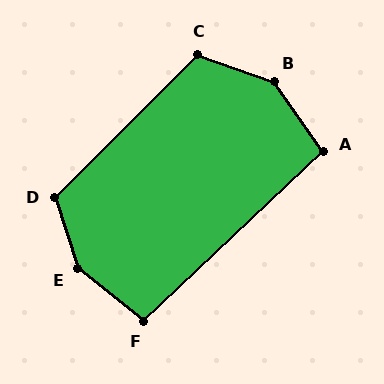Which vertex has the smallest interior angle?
A, at approximately 98 degrees.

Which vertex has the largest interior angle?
E, at approximately 146 degrees.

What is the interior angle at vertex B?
Approximately 145 degrees (obtuse).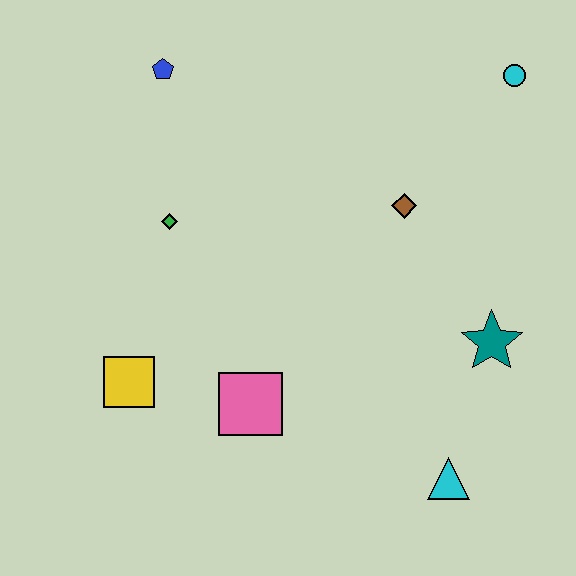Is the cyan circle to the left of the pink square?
No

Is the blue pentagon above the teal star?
Yes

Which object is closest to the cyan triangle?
The teal star is closest to the cyan triangle.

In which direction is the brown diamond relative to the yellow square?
The brown diamond is to the right of the yellow square.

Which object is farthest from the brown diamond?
The yellow square is farthest from the brown diamond.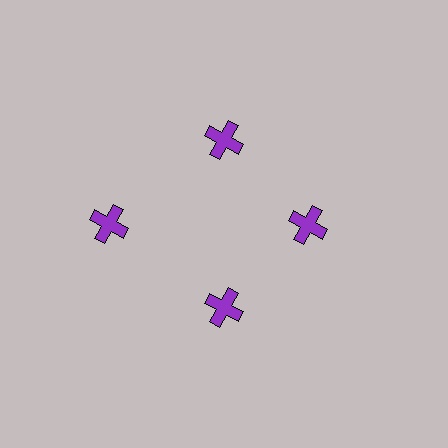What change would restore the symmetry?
The symmetry would be restored by moving it inward, back onto the ring so that all 4 crosses sit at equal angles and equal distance from the center.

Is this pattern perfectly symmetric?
No. The 4 purple crosses are arranged in a ring, but one element near the 9 o'clock position is pushed outward from the center, breaking the 4-fold rotational symmetry.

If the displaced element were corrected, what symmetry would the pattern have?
It would have 4-fold rotational symmetry — the pattern would map onto itself every 90 degrees.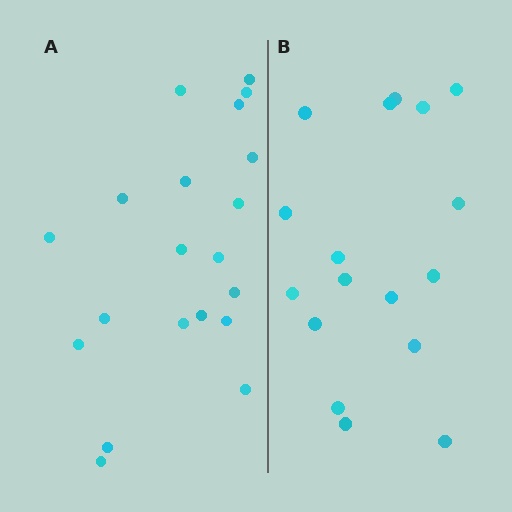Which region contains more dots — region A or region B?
Region A (the left region) has more dots.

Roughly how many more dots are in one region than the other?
Region A has just a few more — roughly 2 or 3 more dots than region B.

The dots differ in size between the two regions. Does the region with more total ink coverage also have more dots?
No. Region B has more total ink coverage because its dots are larger, but region A actually contains more individual dots. Total area can be misleading — the number of items is what matters here.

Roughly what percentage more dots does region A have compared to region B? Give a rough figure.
About 20% more.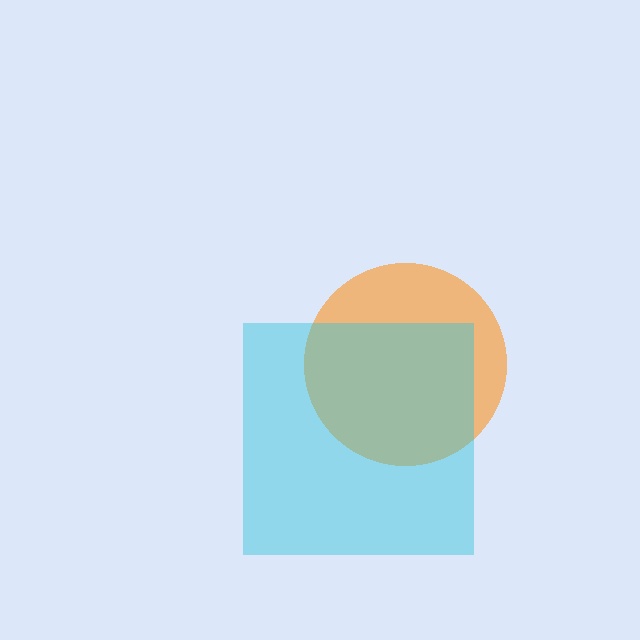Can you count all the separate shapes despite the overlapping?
Yes, there are 2 separate shapes.